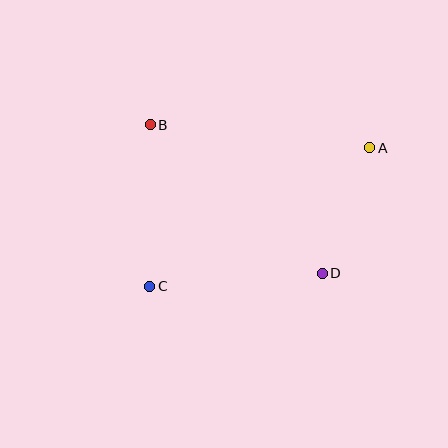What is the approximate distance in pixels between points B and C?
The distance between B and C is approximately 161 pixels.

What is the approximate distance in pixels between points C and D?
The distance between C and D is approximately 173 pixels.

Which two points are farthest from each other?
Points A and C are farthest from each other.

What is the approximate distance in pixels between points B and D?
The distance between B and D is approximately 227 pixels.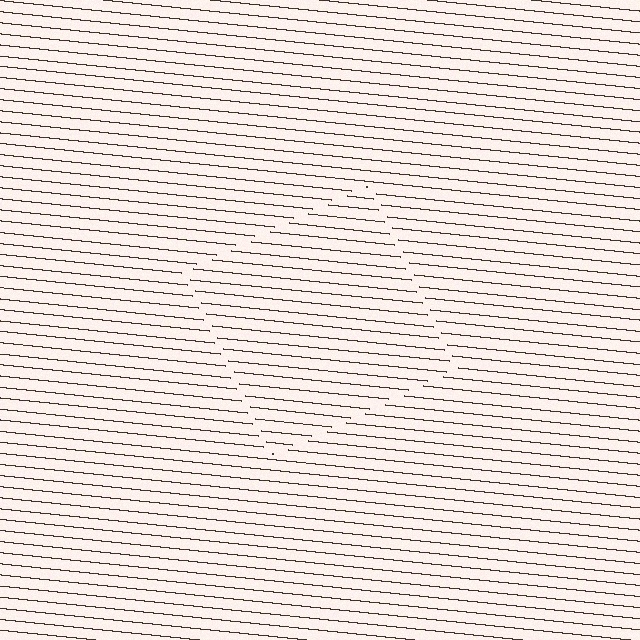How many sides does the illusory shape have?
4 sides — the line-ends trace a square.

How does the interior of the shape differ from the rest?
The interior of the shape contains the same grating, shifted by half a period — the contour is defined by the phase discontinuity where line-ends from the inner and outer gratings abut.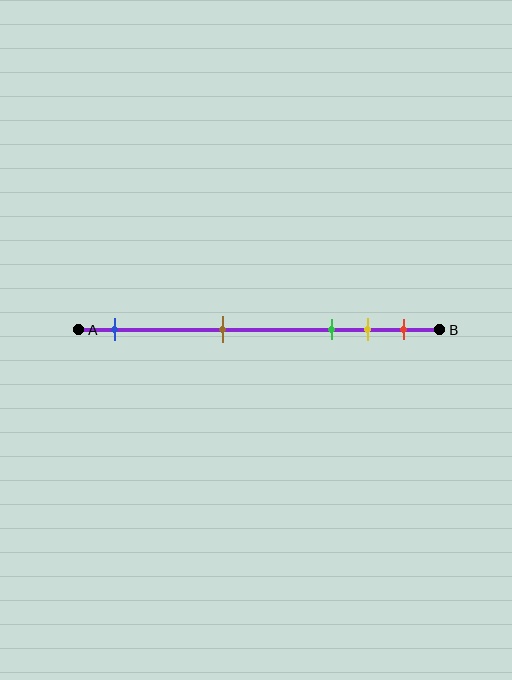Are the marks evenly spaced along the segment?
No, the marks are not evenly spaced.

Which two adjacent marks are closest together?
The yellow and red marks are the closest adjacent pair.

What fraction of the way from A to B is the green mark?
The green mark is approximately 70% (0.7) of the way from A to B.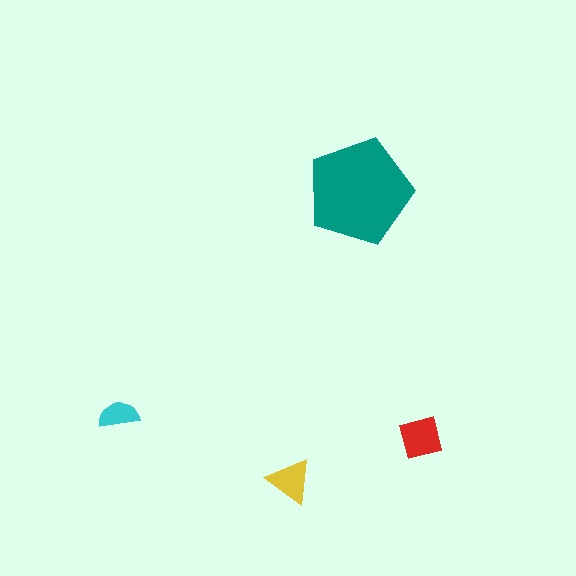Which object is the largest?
The teal pentagon.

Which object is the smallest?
The cyan semicircle.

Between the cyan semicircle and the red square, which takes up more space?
The red square.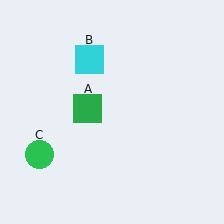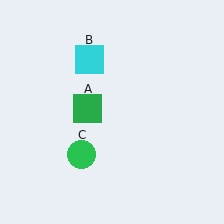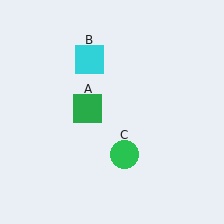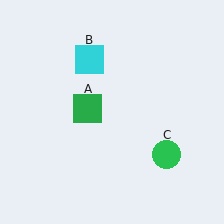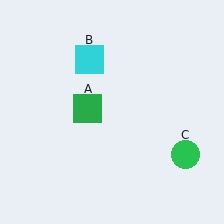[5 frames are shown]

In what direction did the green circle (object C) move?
The green circle (object C) moved right.